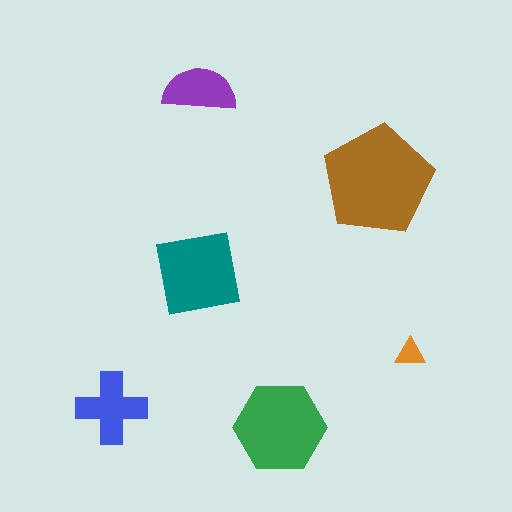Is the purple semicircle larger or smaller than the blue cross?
Smaller.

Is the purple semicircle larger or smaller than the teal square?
Smaller.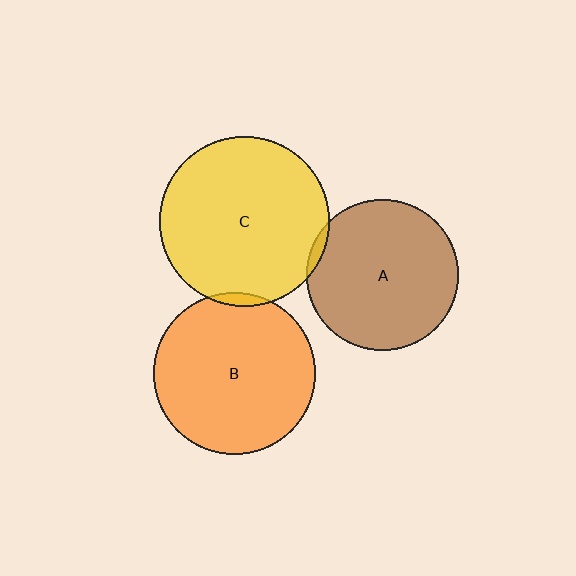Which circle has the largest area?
Circle C (yellow).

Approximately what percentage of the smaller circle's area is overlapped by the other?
Approximately 5%.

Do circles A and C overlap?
Yes.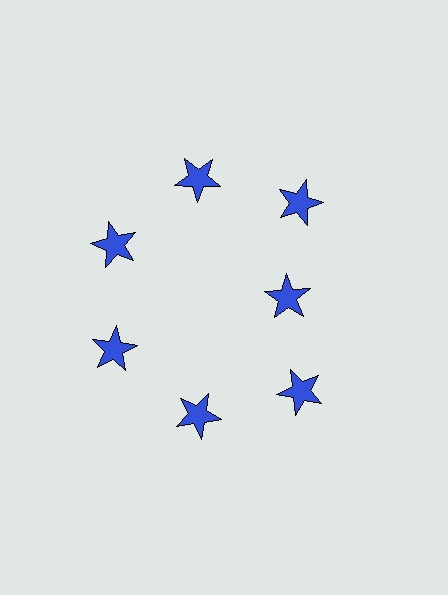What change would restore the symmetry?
The symmetry would be restored by moving it outward, back onto the ring so that all 7 stars sit at equal angles and equal distance from the center.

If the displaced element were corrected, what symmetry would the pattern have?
It would have 7-fold rotational symmetry — the pattern would map onto itself every 51 degrees.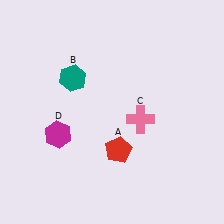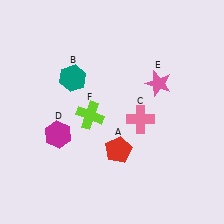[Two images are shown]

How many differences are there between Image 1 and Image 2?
There are 2 differences between the two images.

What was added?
A pink star (E), a lime cross (F) were added in Image 2.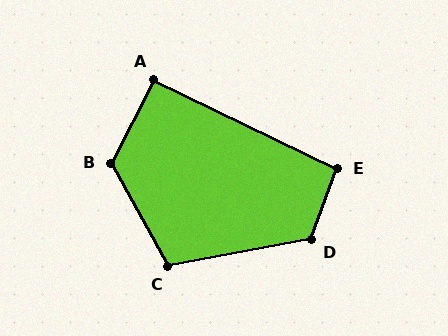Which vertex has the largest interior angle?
B, at approximately 124 degrees.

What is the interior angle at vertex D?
Approximately 120 degrees (obtuse).